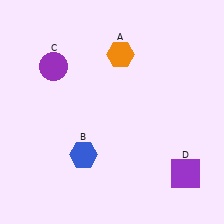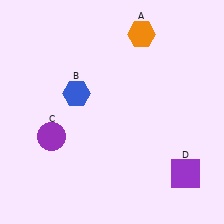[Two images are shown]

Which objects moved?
The objects that moved are: the orange hexagon (A), the blue hexagon (B), the purple circle (C).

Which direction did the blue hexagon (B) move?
The blue hexagon (B) moved up.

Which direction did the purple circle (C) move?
The purple circle (C) moved down.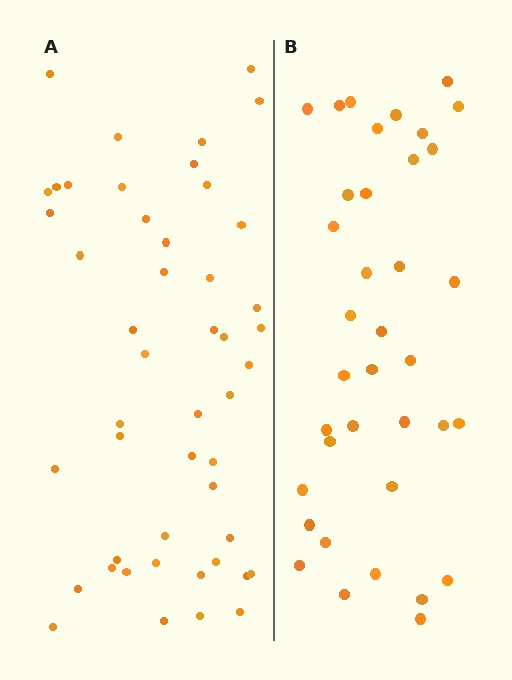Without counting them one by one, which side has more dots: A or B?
Region A (the left region) has more dots.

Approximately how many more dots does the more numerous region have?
Region A has roughly 12 or so more dots than region B.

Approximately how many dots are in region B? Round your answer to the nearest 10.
About 40 dots. (The exact count is 37, which rounds to 40.)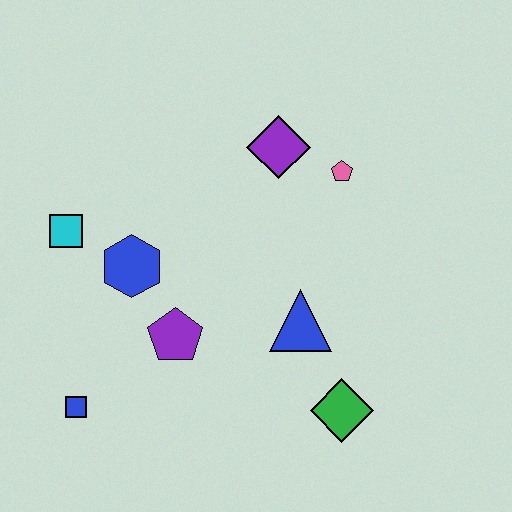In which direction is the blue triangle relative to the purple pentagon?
The blue triangle is to the right of the purple pentagon.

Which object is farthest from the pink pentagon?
The blue square is farthest from the pink pentagon.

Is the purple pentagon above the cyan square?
No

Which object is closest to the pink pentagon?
The purple diamond is closest to the pink pentagon.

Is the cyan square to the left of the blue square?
Yes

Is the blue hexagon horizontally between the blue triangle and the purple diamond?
No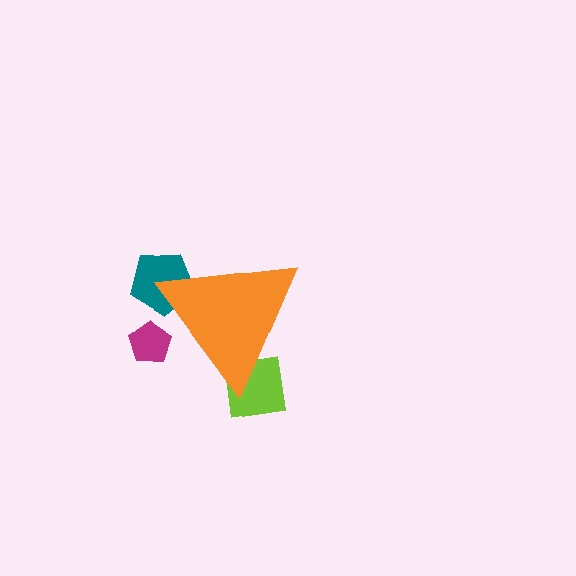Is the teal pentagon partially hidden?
Yes, the teal pentagon is partially hidden behind the orange triangle.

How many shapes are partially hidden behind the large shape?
3 shapes are partially hidden.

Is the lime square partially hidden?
Yes, the lime square is partially hidden behind the orange triangle.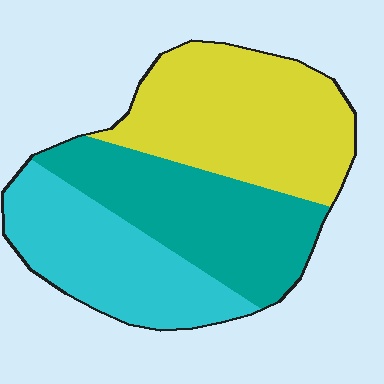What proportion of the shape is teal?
Teal covers roughly 30% of the shape.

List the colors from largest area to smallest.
From largest to smallest: yellow, teal, cyan.